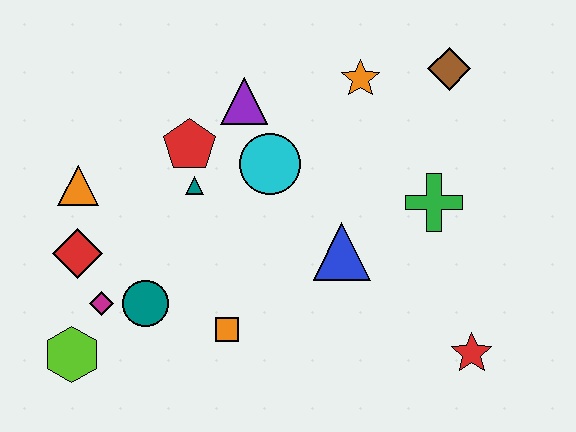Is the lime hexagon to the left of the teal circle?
Yes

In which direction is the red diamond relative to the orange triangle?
The red diamond is below the orange triangle.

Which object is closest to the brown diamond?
The orange star is closest to the brown diamond.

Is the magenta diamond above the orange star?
No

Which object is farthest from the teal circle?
The brown diamond is farthest from the teal circle.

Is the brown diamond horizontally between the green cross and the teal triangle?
No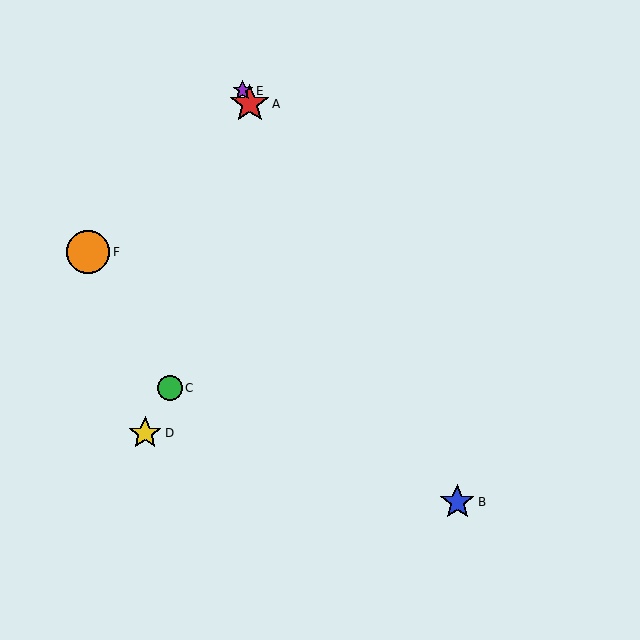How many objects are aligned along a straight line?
3 objects (A, B, E) are aligned along a straight line.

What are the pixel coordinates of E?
Object E is at (243, 91).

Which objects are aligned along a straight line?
Objects A, B, E are aligned along a straight line.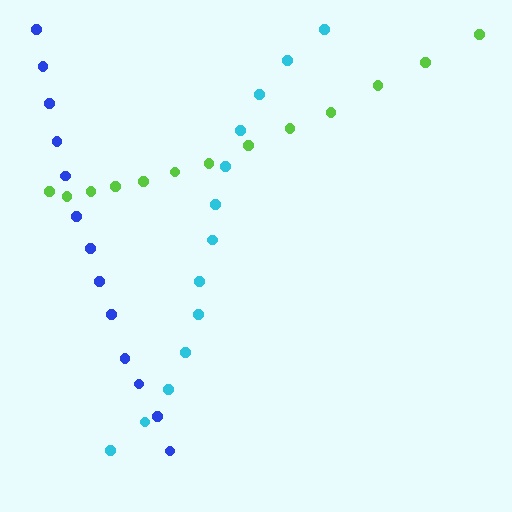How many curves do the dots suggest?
There are 3 distinct paths.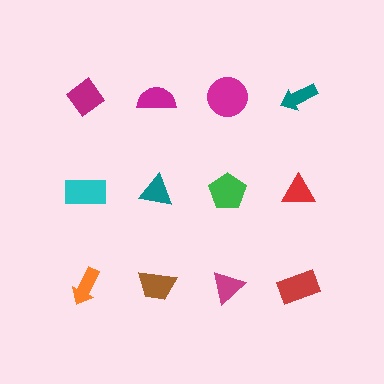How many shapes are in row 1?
4 shapes.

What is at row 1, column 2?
A magenta semicircle.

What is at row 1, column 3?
A magenta circle.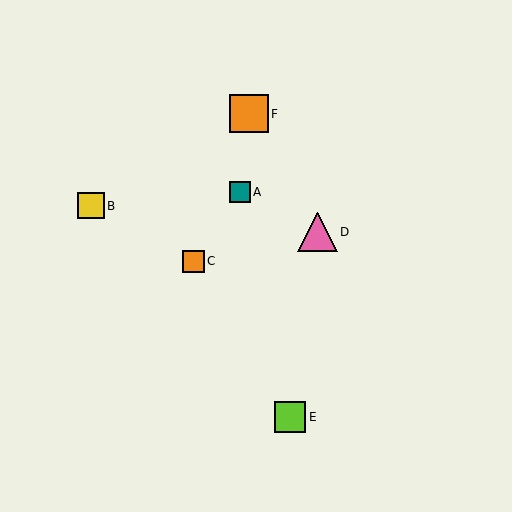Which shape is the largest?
The pink triangle (labeled D) is the largest.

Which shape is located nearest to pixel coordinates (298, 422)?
The lime square (labeled E) at (290, 417) is nearest to that location.